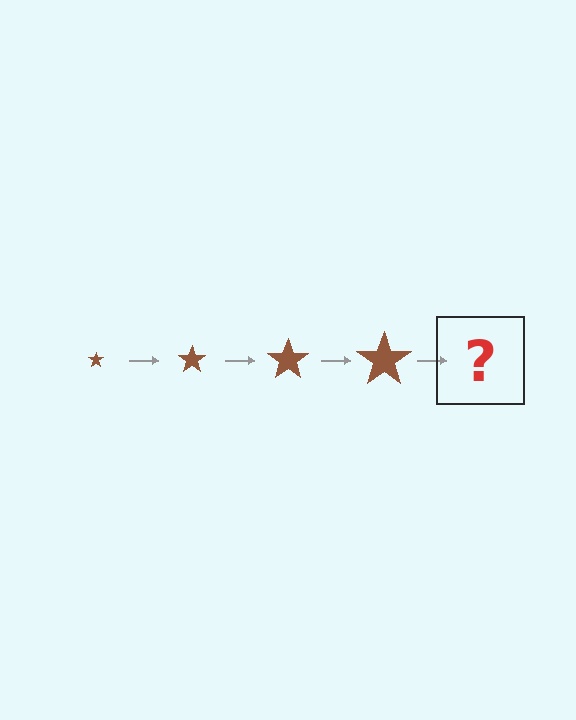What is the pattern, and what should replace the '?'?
The pattern is that the star gets progressively larger each step. The '?' should be a brown star, larger than the previous one.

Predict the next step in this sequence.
The next step is a brown star, larger than the previous one.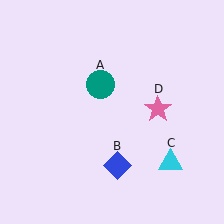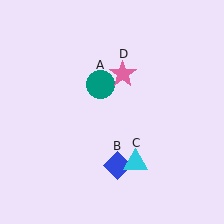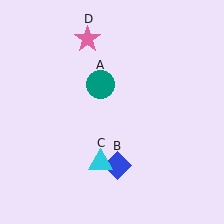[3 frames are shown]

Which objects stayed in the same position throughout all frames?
Teal circle (object A) and blue diamond (object B) remained stationary.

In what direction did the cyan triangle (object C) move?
The cyan triangle (object C) moved left.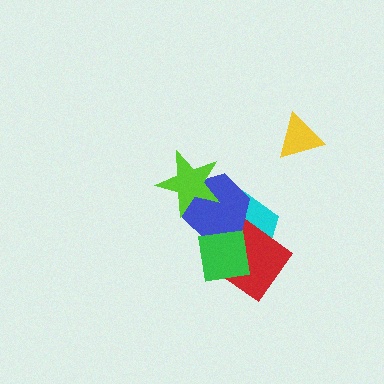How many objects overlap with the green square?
3 objects overlap with the green square.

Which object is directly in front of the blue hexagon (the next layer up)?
The green square is directly in front of the blue hexagon.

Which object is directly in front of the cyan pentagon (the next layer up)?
The red diamond is directly in front of the cyan pentagon.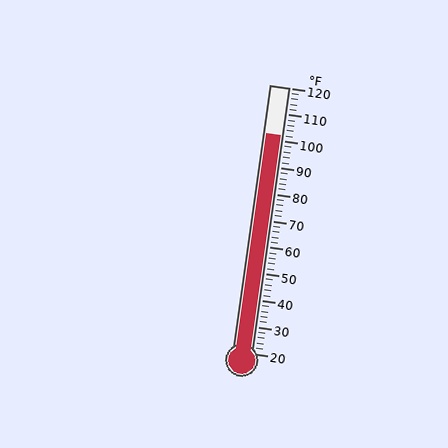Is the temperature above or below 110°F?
The temperature is below 110°F.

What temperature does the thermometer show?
The thermometer shows approximately 102°F.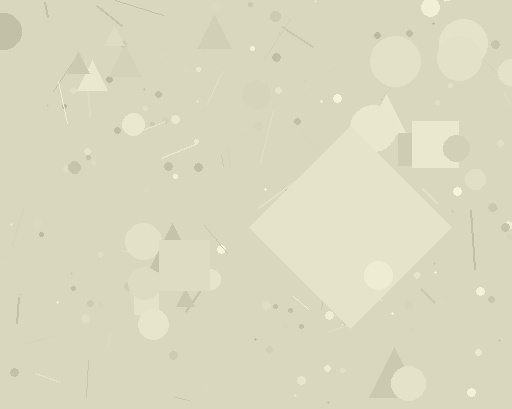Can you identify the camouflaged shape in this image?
The camouflaged shape is a diamond.